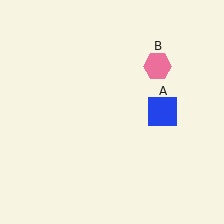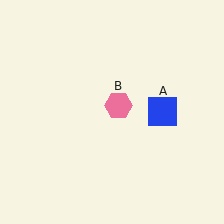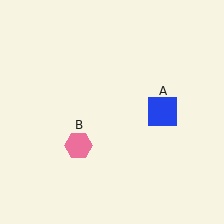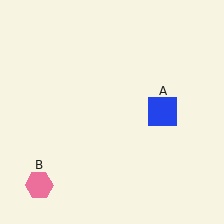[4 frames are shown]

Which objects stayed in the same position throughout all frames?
Blue square (object A) remained stationary.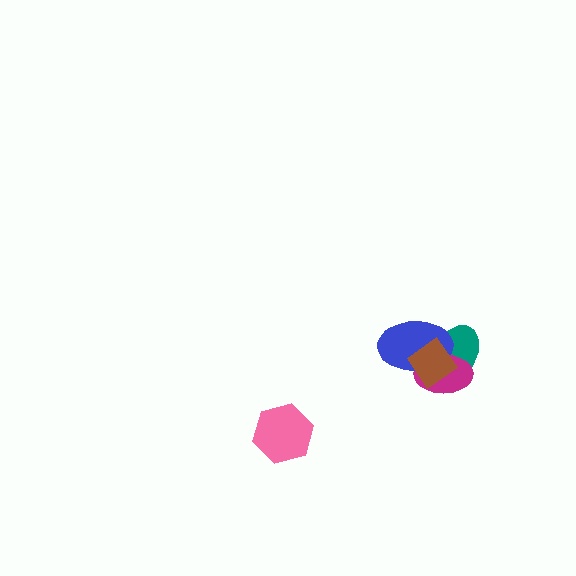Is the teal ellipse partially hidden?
Yes, it is partially covered by another shape.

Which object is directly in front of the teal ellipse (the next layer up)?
The magenta ellipse is directly in front of the teal ellipse.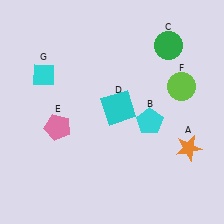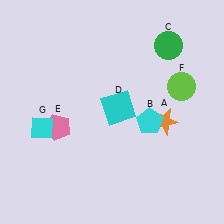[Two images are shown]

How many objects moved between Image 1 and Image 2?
2 objects moved between the two images.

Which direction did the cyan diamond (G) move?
The cyan diamond (G) moved down.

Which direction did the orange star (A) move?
The orange star (A) moved up.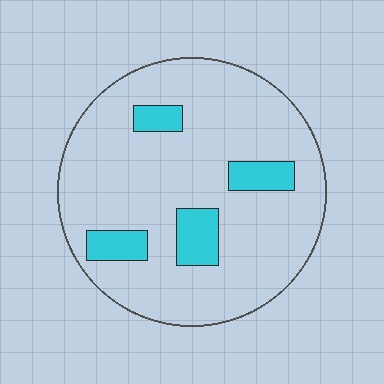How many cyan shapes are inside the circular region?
4.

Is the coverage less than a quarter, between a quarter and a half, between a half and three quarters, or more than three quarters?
Less than a quarter.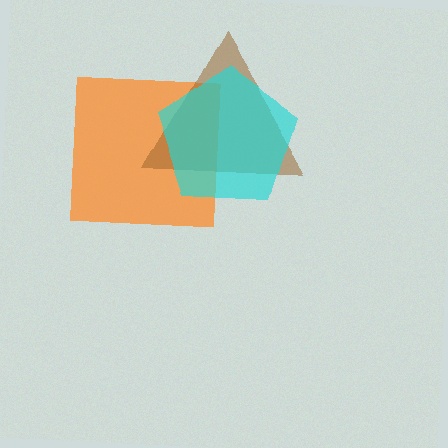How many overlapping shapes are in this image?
There are 3 overlapping shapes in the image.